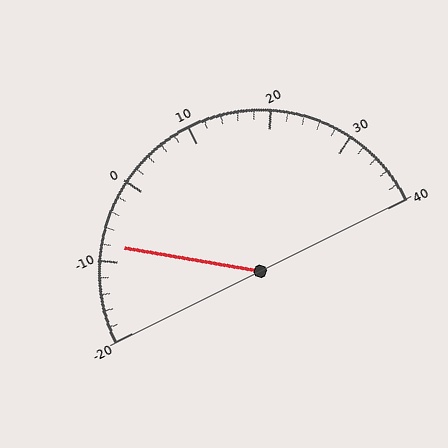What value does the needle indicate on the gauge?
The needle indicates approximately -8.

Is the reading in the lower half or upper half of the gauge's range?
The reading is in the lower half of the range (-20 to 40).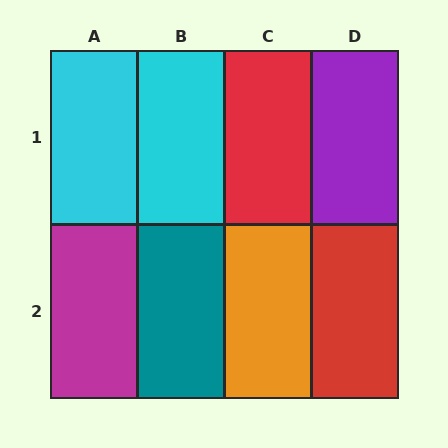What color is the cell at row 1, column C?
Red.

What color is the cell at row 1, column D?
Purple.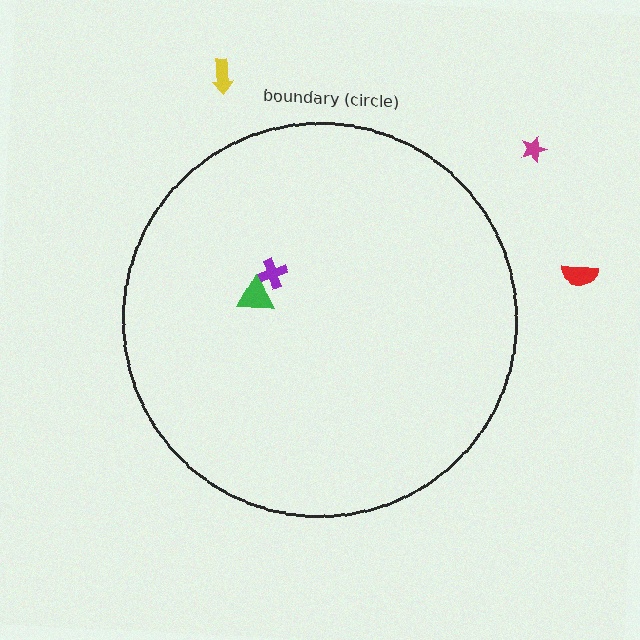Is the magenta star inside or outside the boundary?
Outside.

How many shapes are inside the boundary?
2 inside, 3 outside.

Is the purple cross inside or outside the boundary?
Inside.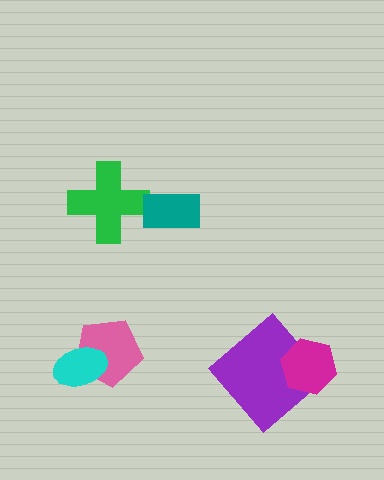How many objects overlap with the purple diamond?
1 object overlaps with the purple diamond.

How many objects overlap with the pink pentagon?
1 object overlaps with the pink pentagon.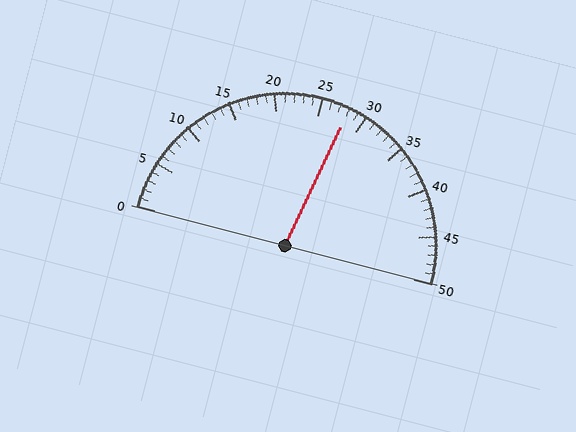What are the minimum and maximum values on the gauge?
The gauge ranges from 0 to 50.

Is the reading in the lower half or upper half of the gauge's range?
The reading is in the upper half of the range (0 to 50).